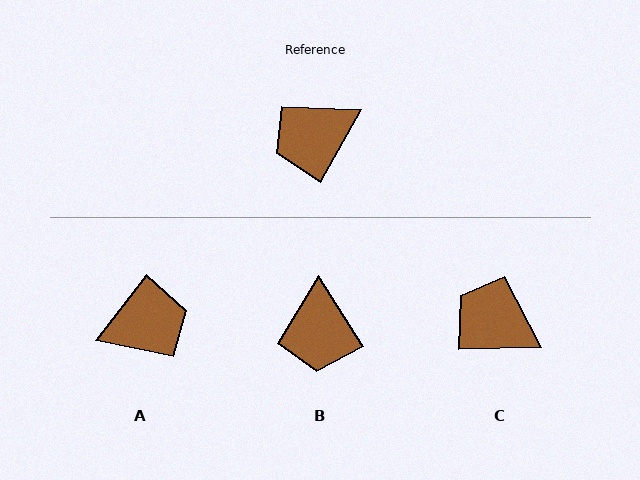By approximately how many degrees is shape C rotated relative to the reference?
Approximately 60 degrees clockwise.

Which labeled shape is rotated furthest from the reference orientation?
A, about 171 degrees away.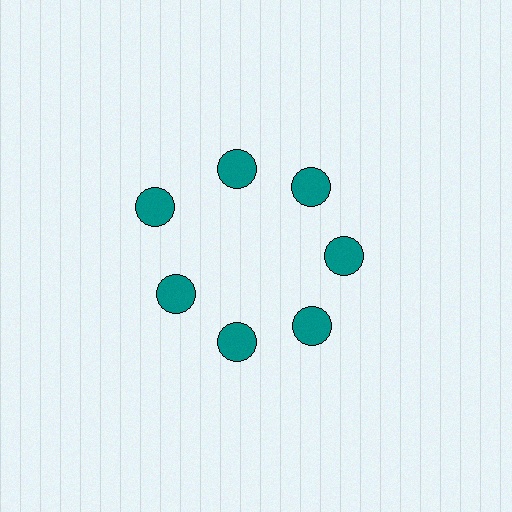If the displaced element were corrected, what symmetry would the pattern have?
It would have 7-fold rotational symmetry — the pattern would map onto itself every 51 degrees.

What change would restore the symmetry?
The symmetry would be restored by moving it inward, back onto the ring so that all 7 circles sit at equal angles and equal distance from the center.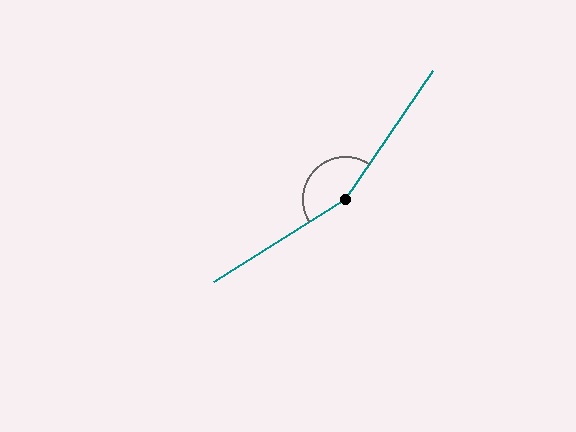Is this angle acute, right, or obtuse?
It is obtuse.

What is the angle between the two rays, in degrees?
Approximately 157 degrees.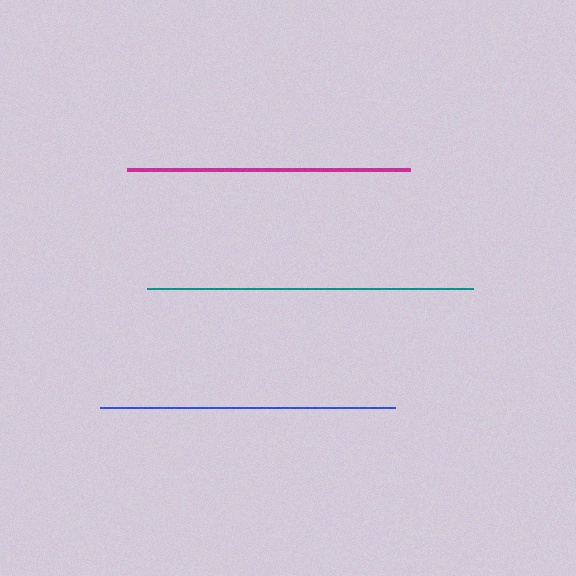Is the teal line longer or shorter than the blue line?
The teal line is longer than the blue line.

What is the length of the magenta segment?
The magenta segment is approximately 283 pixels long.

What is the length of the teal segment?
The teal segment is approximately 326 pixels long.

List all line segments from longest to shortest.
From longest to shortest: teal, blue, magenta.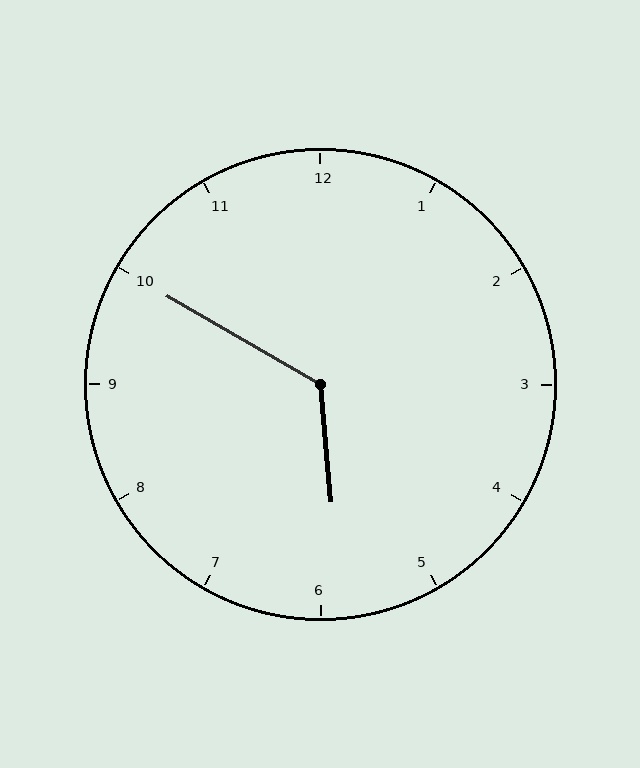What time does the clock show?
5:50.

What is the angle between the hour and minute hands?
Approximately 125 degrees.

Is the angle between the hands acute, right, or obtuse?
It is obtuse.